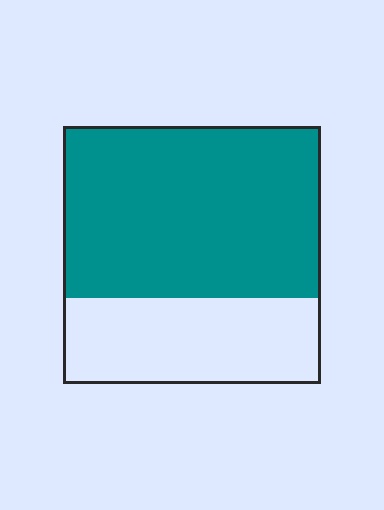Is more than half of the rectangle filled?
Yes.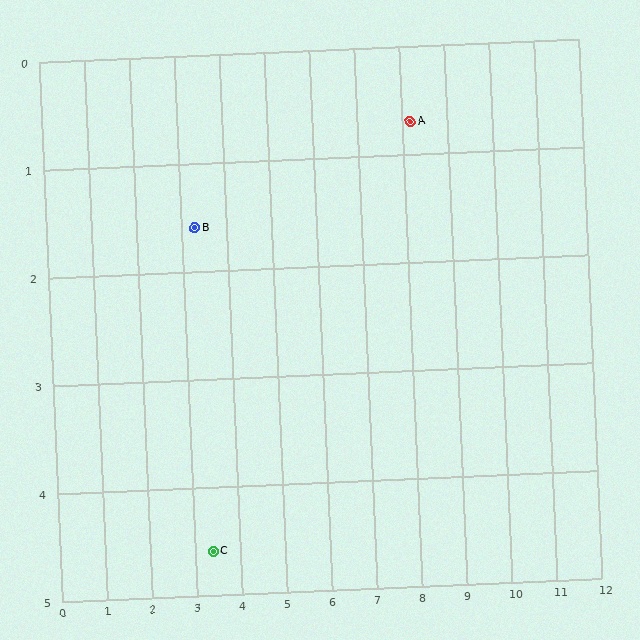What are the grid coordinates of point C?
Point C is at approximately (3.4, 4.6).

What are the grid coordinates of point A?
Point A is at approximately (8.2, 0.7).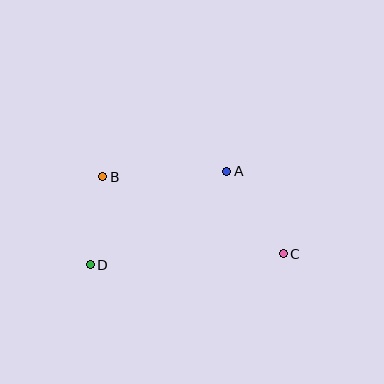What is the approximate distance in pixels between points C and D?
The distance between C and D is approximately 193 pixels.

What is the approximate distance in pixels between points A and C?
The distance between A and C is approximately 100 pixels.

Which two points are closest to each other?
Points B and D are closest to each other.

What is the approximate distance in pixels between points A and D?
The distance between A and D is approximately 165 pixels.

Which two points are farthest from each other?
Points B and C are farthest from each other.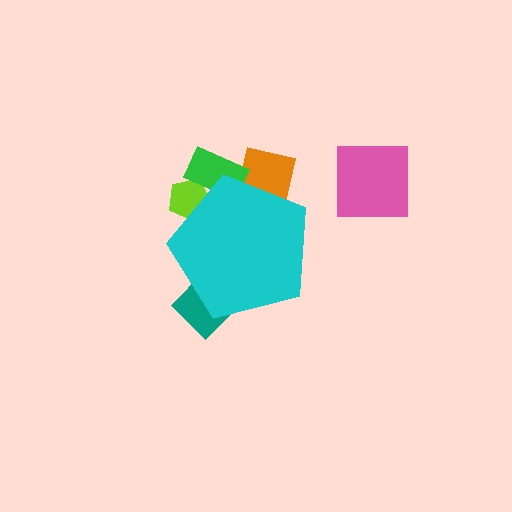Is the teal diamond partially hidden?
Yes, the teal diamond is partially hidden behind the cyan pentagon.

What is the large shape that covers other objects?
A cyan pentagon.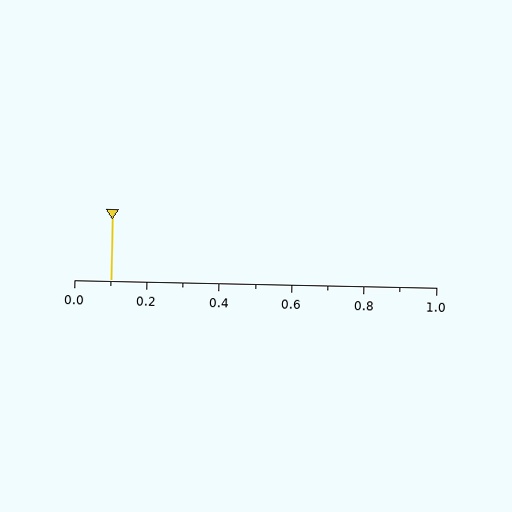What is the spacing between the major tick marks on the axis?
The major ticks are spaced 0.2 apart.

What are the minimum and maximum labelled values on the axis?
The axis runs from 0.0 to 1.0.